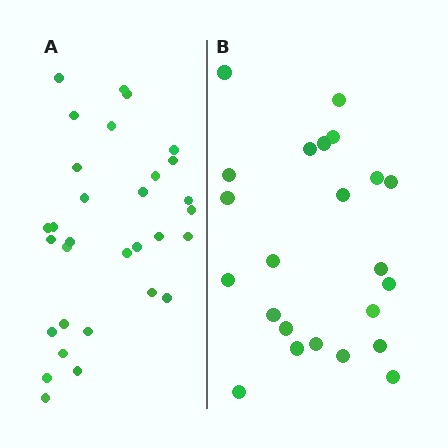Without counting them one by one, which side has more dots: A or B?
Region A (the left region) has more dots.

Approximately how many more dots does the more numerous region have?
Region A has roughly 8 or so more dots than region B.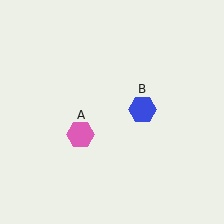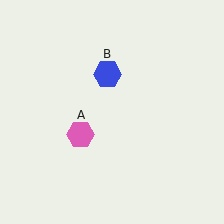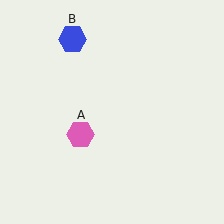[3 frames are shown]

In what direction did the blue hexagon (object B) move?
The blue hexagon (object B) moved up and to the left.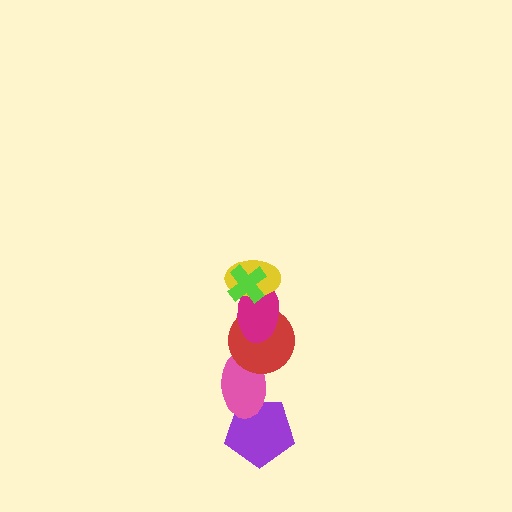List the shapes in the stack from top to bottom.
From top to bottom: the lime cross, the yellow ellipse, the magenta ellipse, the red circle, the pink ellipse, the purple pentagon.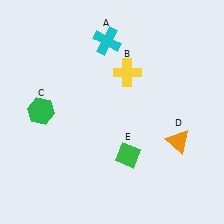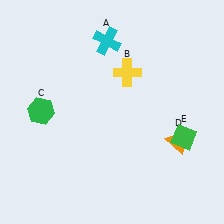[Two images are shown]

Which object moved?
The green diamond (E) moved right.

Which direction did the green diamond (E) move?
The green diamond (E) moved right.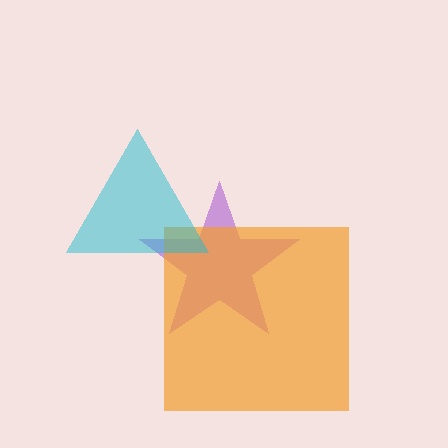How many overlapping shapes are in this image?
There are 3 overlapping shapes in the image.